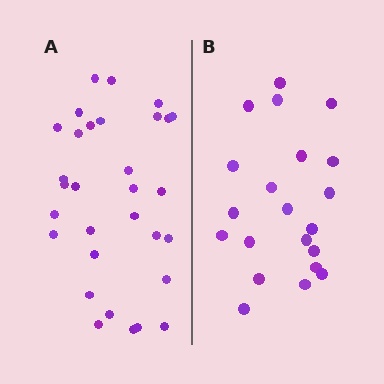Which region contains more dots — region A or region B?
Region A (the left region) has more dots.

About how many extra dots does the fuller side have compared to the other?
Region A has roughly 10 or so more dots than region B.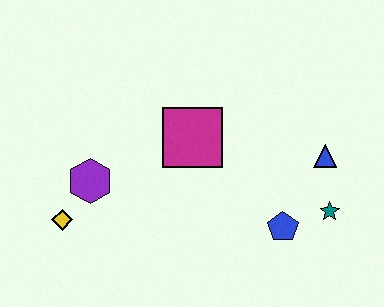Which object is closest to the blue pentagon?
The teal star is closest to the blue pentagon.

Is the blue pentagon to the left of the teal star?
Yes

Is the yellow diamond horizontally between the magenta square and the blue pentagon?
No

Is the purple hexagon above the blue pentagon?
Yes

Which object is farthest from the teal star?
The yellow diamond is farthest from the teal star.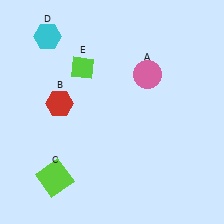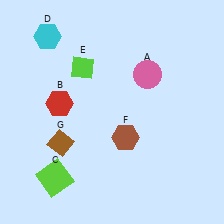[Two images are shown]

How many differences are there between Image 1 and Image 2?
There are 2 differences between the two images.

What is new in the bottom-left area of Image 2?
A brown diamond (G) was added in the bottom-left area of Image 2.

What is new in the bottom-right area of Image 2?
A brown hexagon (F) was added in the bottom-right area of Image 2.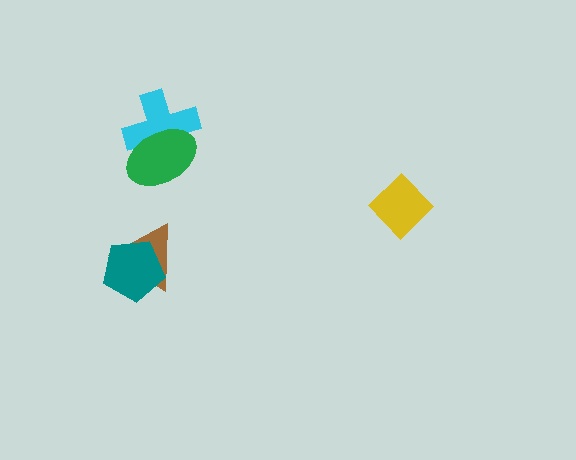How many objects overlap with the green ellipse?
1 object overlaps with the green ellipse.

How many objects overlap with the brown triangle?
1 object overlaps with the brown triangle.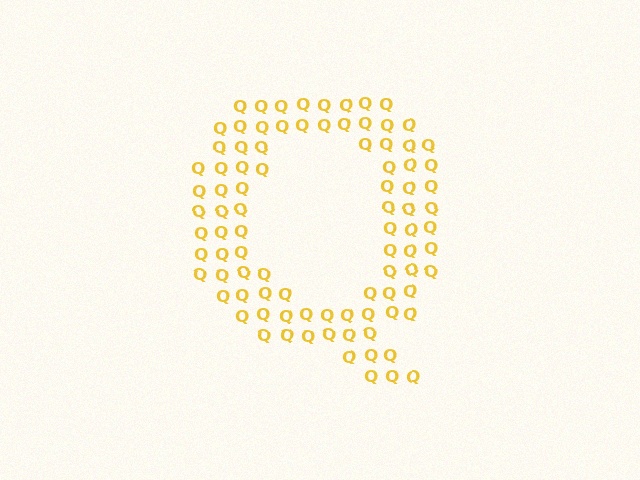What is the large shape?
The large shape is the letter Q.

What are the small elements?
The small elements are letter Q's.